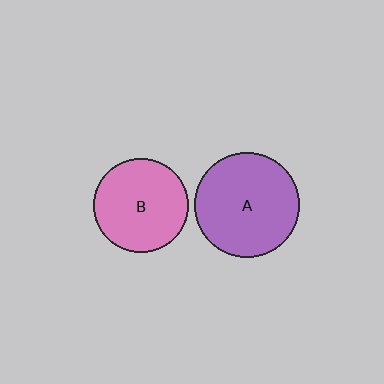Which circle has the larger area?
Circle A (purple).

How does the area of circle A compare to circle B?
Approximately 1.2 times.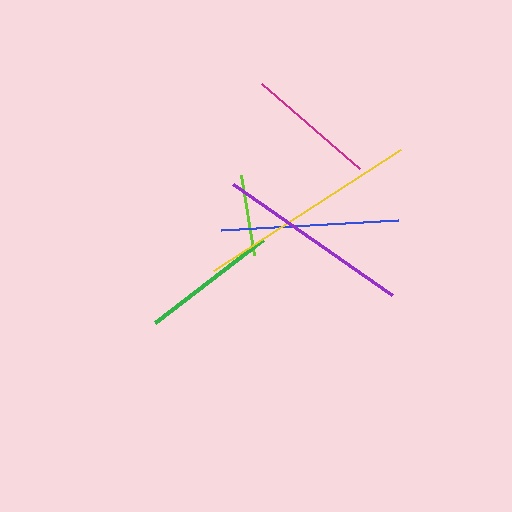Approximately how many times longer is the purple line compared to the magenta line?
The purple line is approximately 1.5 times the length of the magenta line.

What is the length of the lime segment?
The lime segment is approximately 81 pixels long.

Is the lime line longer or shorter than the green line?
The green line is longer than the lime line.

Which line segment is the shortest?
The lime line is the shortest at approximately 81 pixels.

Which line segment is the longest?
The yellow line is the longest at approximately 222 pixels.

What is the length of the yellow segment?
The yellow segment is approximately 222 pixels long.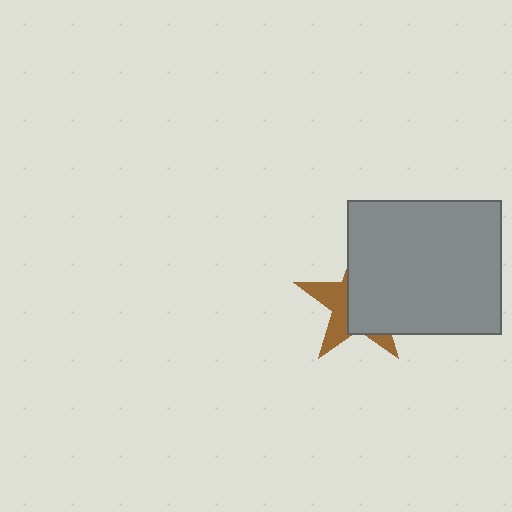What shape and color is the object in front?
The object in front is a gray rectangle.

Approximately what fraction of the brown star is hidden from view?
Roughly 61% of the brown star is hidden behind the gray rectangle.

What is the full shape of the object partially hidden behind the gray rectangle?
The partially hidden object is a brown star.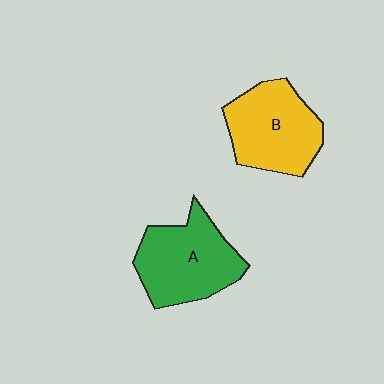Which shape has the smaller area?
Shape B (yellow).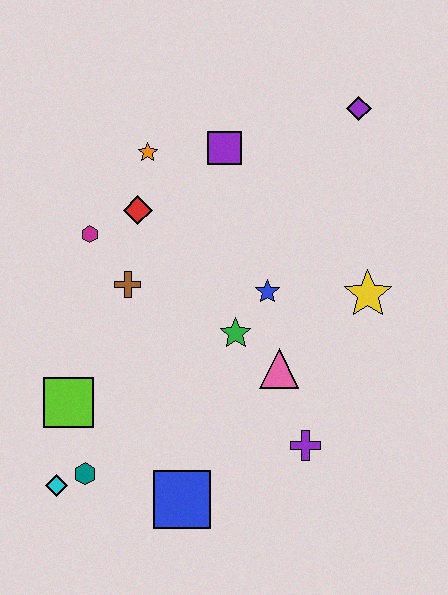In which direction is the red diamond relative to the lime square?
The red diamond is above the lime square.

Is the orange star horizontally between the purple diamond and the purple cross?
No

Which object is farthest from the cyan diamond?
The purple diamond is farthest from the cyan diamond.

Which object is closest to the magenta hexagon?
The red diamond is closest to the magenta hexagon.